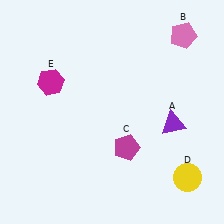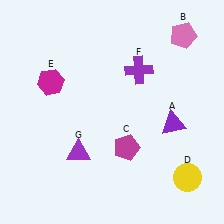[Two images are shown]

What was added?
A purple cross (F), a purple triangle (G) were added in Image 2.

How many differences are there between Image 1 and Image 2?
There are 2 differences between the two images.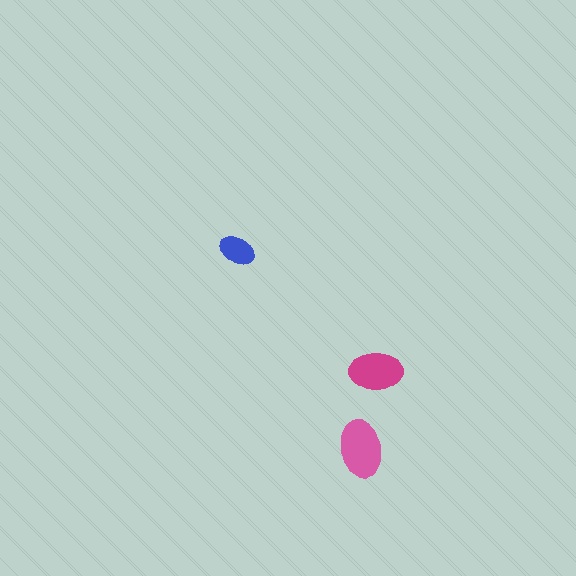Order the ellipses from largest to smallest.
the pink one, the magenta one, the blue one.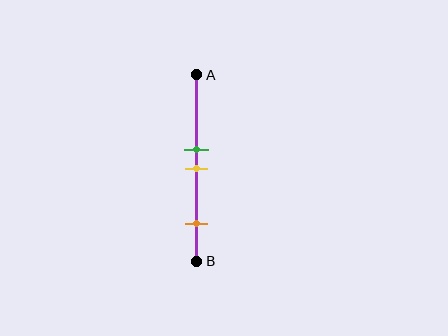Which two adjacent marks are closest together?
The green and yellow marks are the closest adjacent pair.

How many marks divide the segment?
There are 3 marks dividing the segment.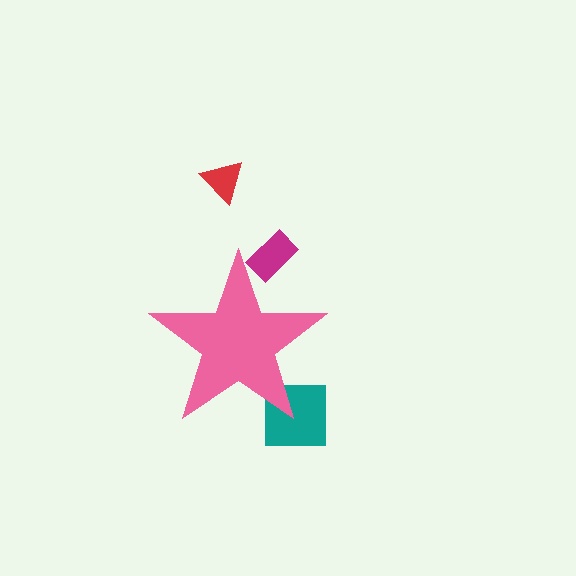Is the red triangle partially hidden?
No, the red triangle is fully visible.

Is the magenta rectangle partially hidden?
Yes, the magenta rectangle is partially hidden behind the pink star.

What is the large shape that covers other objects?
A pink star.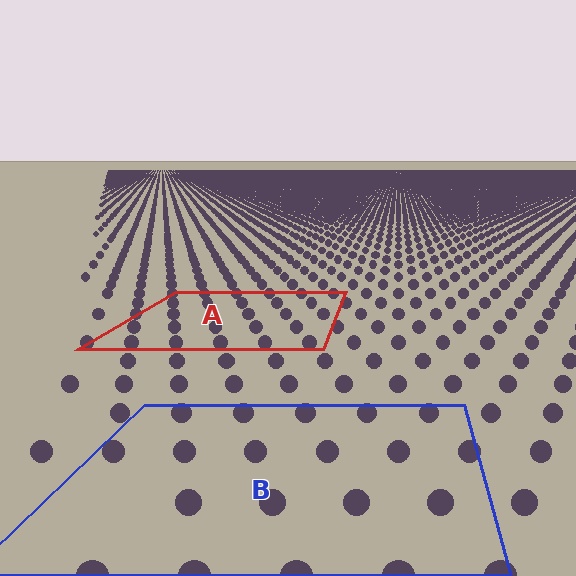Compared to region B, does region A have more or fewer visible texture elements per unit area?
Region A has more texture elements per unit area — they are packed more densely because it is farther away.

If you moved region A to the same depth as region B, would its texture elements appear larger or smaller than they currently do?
They would appear larger. At a closer depth, the same texture elements are projected at a bigger on-screen size.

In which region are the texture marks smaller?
The texture marks are smaller in region A, because it is farther away.